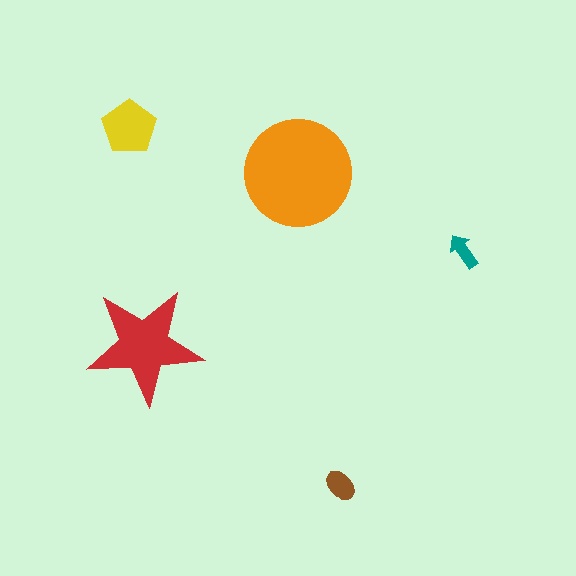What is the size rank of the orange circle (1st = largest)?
1st.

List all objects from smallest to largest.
The teal arrow, the brown ellipse, the yellow pentagon, the red star, the orange circle.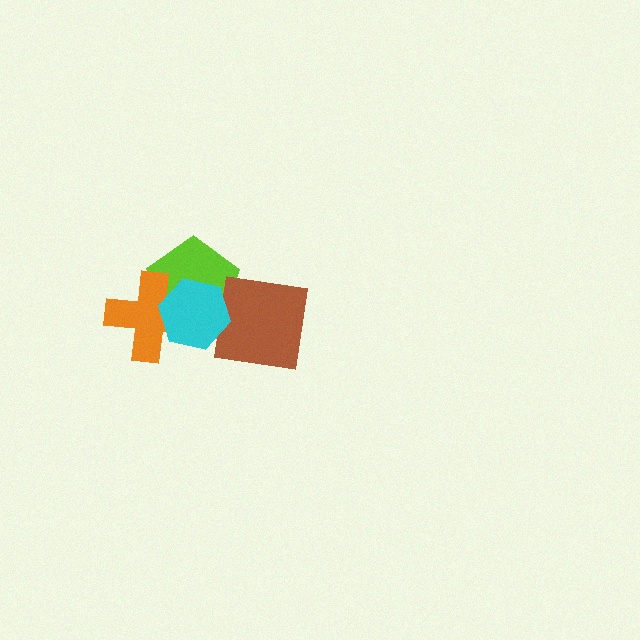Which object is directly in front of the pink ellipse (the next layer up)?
The lime pentagon is directly in front of the pink ellipse.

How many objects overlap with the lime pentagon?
4 objects overlap with the lime pentagon.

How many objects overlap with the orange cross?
3 objects overlap with the orange cross.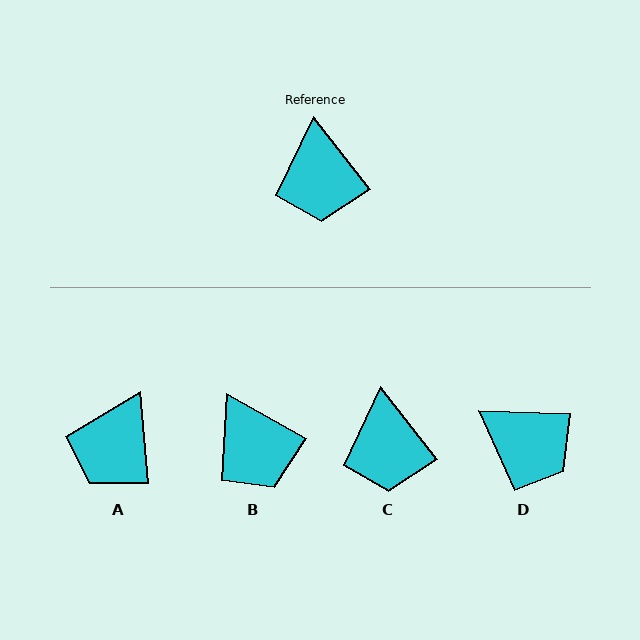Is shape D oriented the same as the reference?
No, it is off by about 50 degrees.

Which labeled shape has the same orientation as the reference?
C.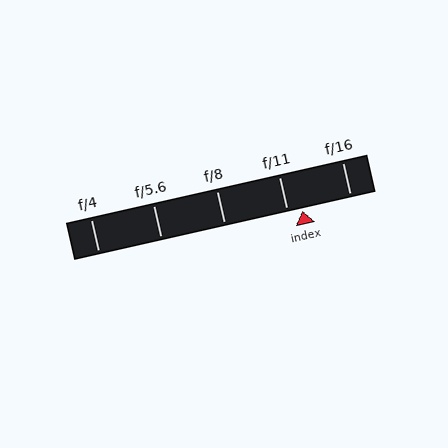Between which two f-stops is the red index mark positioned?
The index mark is between f/11 and f/16.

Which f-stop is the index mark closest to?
The index mark is closest to f/11.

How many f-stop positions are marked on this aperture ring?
There are 5 f-stop positions marked.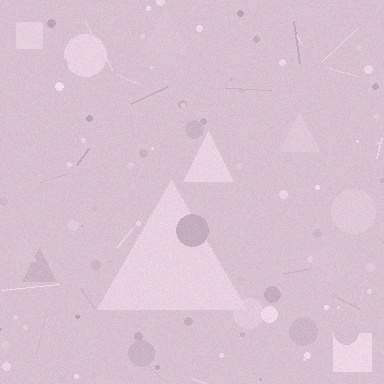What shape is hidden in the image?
A triangle is hidden in the image.